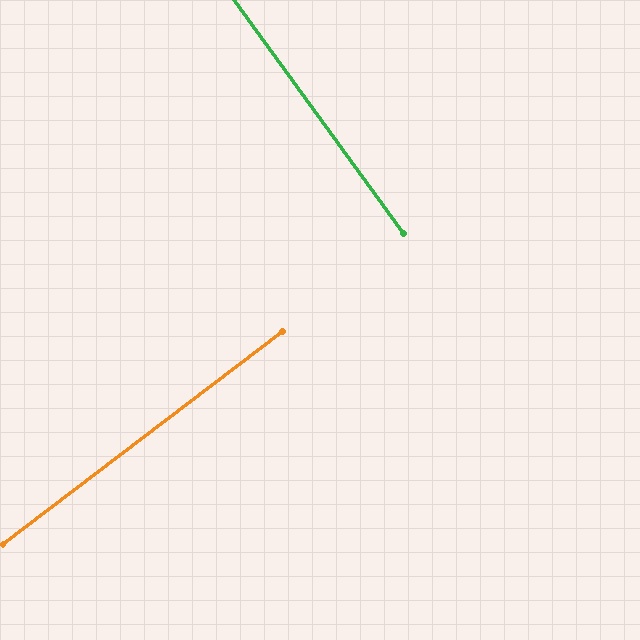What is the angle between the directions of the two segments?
Approximately 89 degrees.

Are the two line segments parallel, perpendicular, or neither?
Perpendicular — they meet at approximately 89°.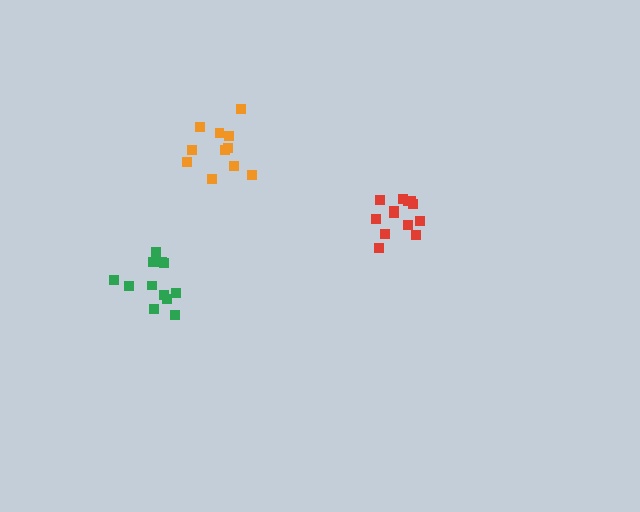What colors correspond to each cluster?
The clusters are colored: red, green, orange.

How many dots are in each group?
Group 1: 13 dots, Group 2: 12 dots, Group 3: 11 dots (36 total).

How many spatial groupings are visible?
There are 3 spatial groupings.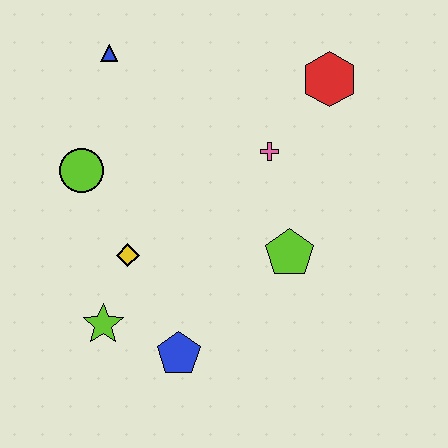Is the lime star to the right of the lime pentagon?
No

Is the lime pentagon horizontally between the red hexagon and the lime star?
Yes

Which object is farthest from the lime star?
The red hexagon is farthest from the lime star.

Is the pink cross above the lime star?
Yes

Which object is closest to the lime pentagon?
The pink cross is closest to the lime pentagon.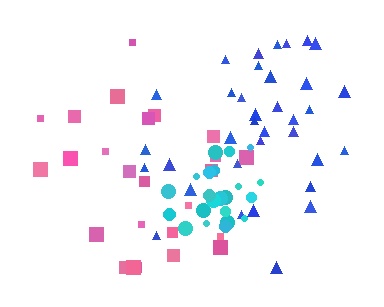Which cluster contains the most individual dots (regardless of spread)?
Blue (35).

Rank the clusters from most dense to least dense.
cyan, blue, pink.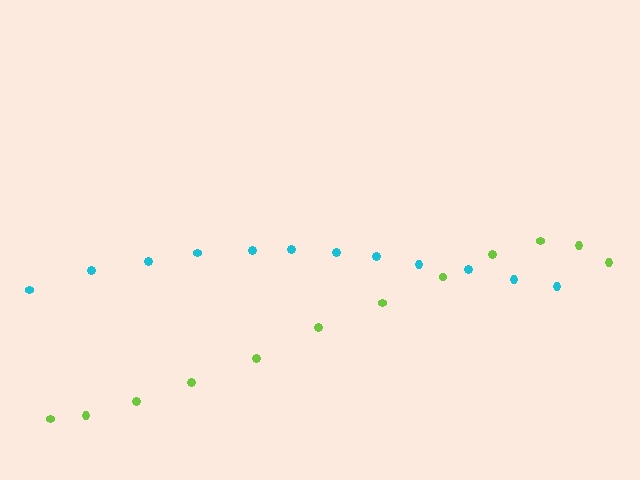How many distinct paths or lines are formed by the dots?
There are 2 distinct paths.